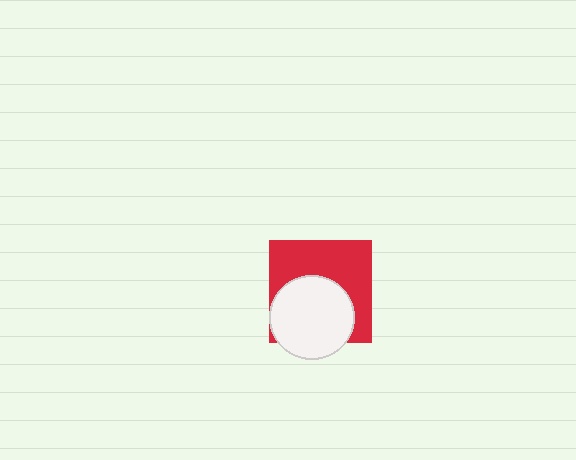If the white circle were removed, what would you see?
You would see the complete red square.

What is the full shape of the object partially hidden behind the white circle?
The partially hidden object is a red square.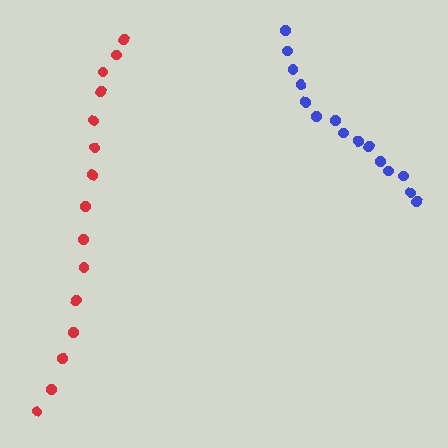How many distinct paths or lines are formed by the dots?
There are 2 distinct paths.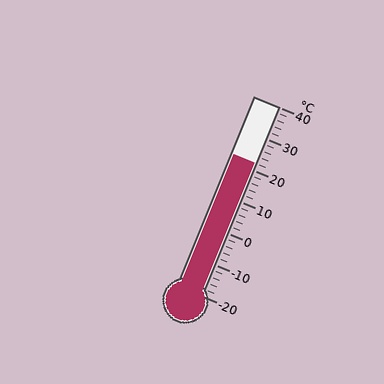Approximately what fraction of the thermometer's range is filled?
The thermometer is filled to approximately 70% of its range.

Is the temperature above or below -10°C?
The temperature is above -10°C.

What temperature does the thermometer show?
The thermometer shows approximately 22°C.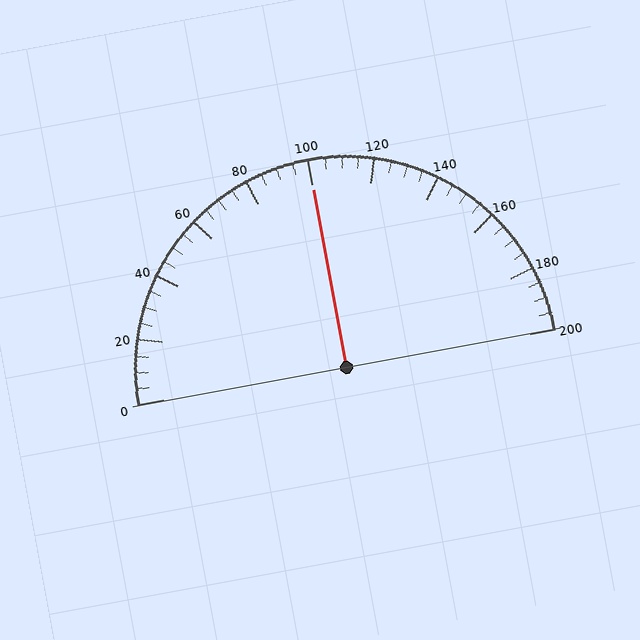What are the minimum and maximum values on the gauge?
The gauge ranges from 0 to 200.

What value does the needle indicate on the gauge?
The needle indicates approximately 100.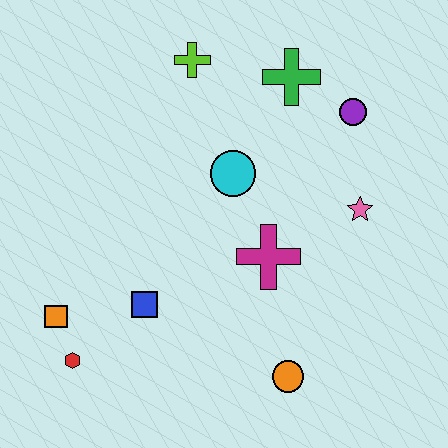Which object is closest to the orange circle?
The magenta cross is closest to the orange circle.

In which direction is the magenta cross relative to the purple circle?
The magenta cross is below the purple circle.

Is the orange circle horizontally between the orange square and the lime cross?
No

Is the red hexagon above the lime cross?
No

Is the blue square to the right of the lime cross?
No